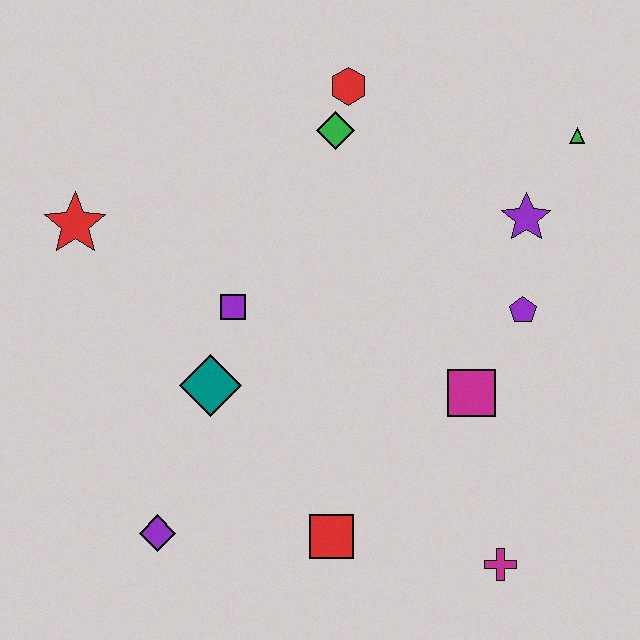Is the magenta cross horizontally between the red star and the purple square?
No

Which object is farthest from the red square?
The green triangle is farthest from the red square.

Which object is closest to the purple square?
The teal diamond is closest to the purple square.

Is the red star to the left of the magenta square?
Yes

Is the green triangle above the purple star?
Yes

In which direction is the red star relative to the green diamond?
The red star is to the left of the green diamond.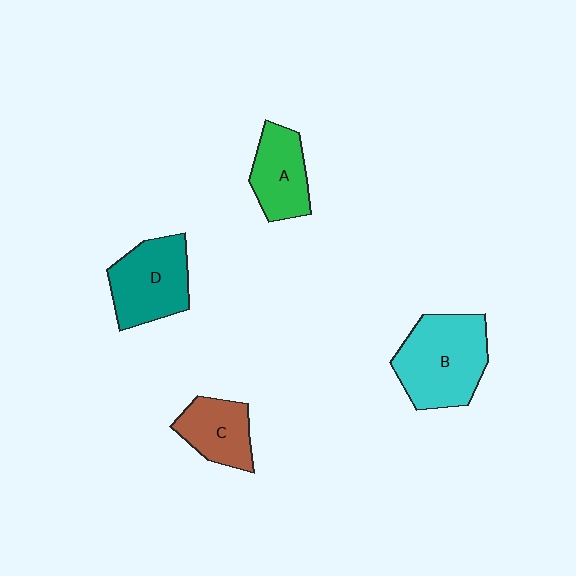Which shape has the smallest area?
Shape C (brown).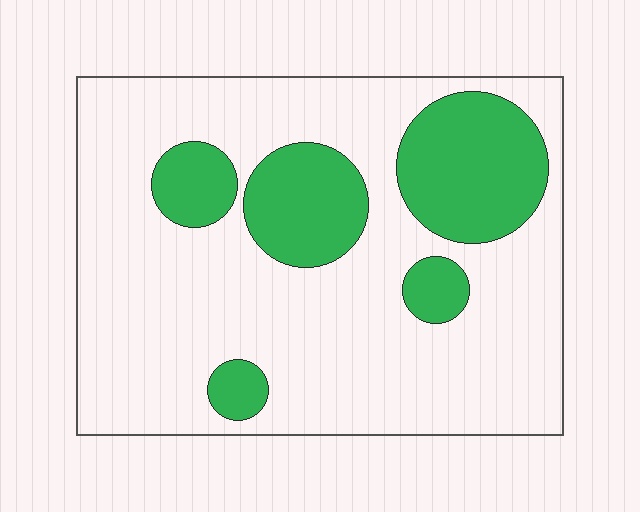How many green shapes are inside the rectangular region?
5.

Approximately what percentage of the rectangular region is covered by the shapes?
Approximately 25%.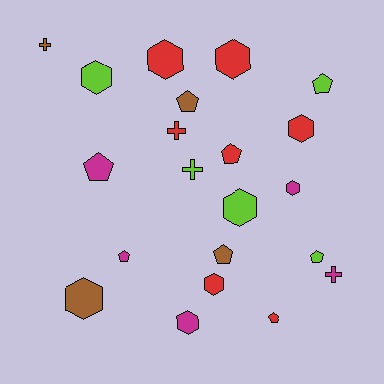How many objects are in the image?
There are 21 objects.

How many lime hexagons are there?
There are 2 lime hexagons.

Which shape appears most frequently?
Hexagon, with 9 objects.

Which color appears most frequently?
Red, with 7 objects.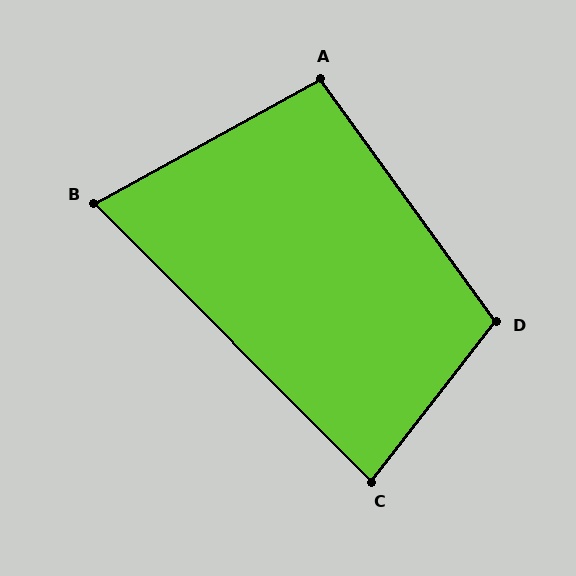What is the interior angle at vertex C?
Approximately 83 degrees (acute).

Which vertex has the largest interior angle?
D, at approximately 106 degrees.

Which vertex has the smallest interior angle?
B, at approximately 74 degrees.